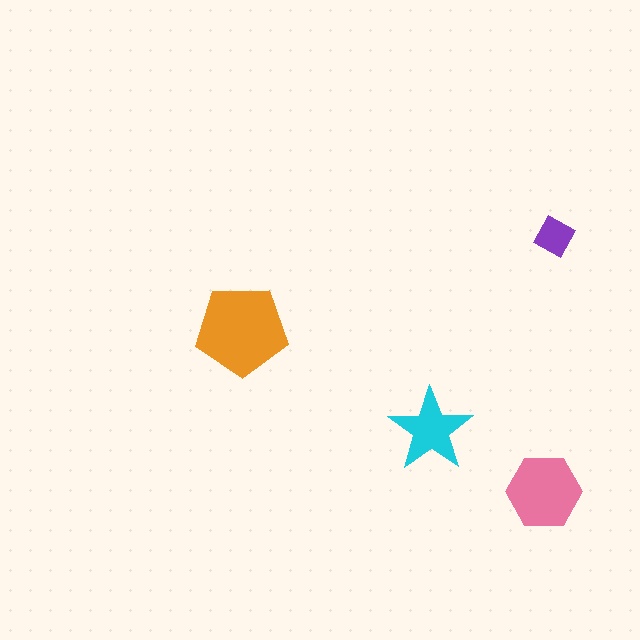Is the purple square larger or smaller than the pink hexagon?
Smaller.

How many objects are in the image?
There are 4 objects in the image.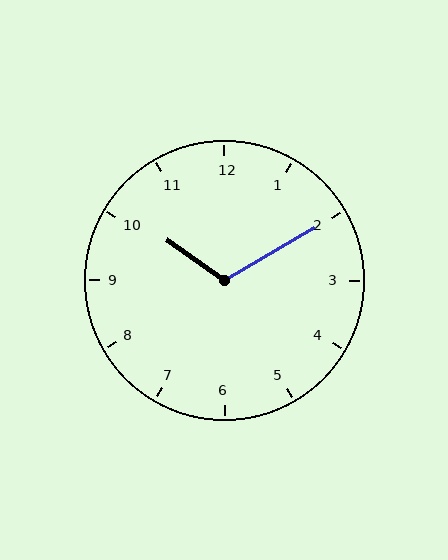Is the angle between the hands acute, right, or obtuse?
It is obtuse.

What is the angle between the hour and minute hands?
Approximately 115 degrees.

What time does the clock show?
10:10.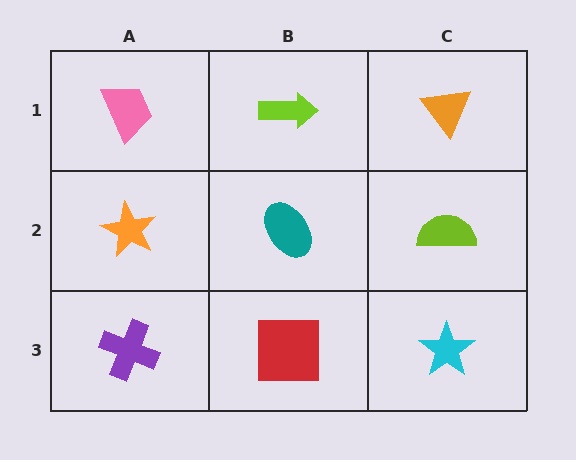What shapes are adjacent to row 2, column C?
An orange triangle (row 1, column C), a cyan star (row 3, column C), a teal ellipse (row 2, column B).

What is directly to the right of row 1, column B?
An orange triangle.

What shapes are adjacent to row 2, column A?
A pink trapezoid (row 1, column A), a purple cross (row 3, column A), a teal ellipse (row 2, column B).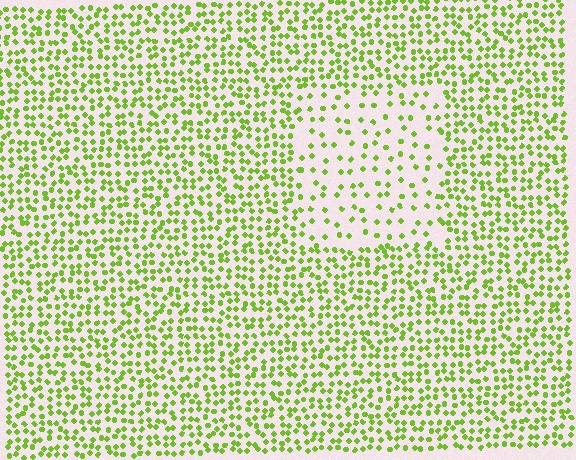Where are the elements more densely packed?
The elements are more densely packed outside the rectangle boundary.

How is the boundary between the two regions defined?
The boundary is defined by a change in element density (approximately 2.4x ratio). All elements are the same color, size, and shape.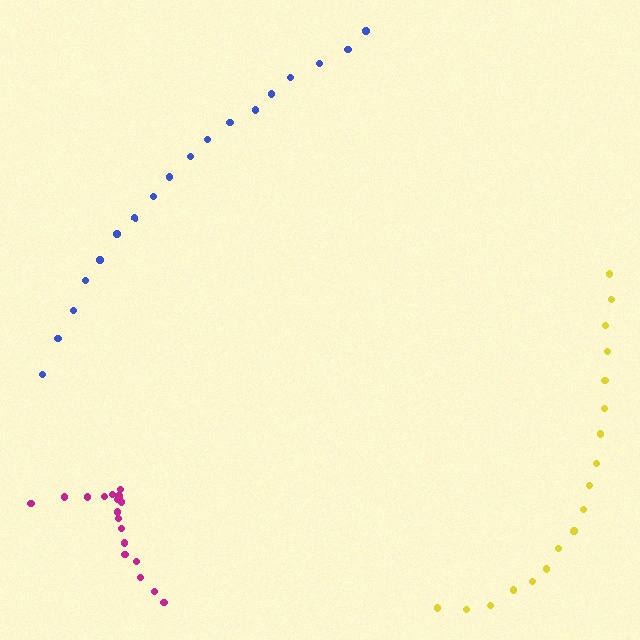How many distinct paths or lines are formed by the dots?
There are 3 distinct paths.